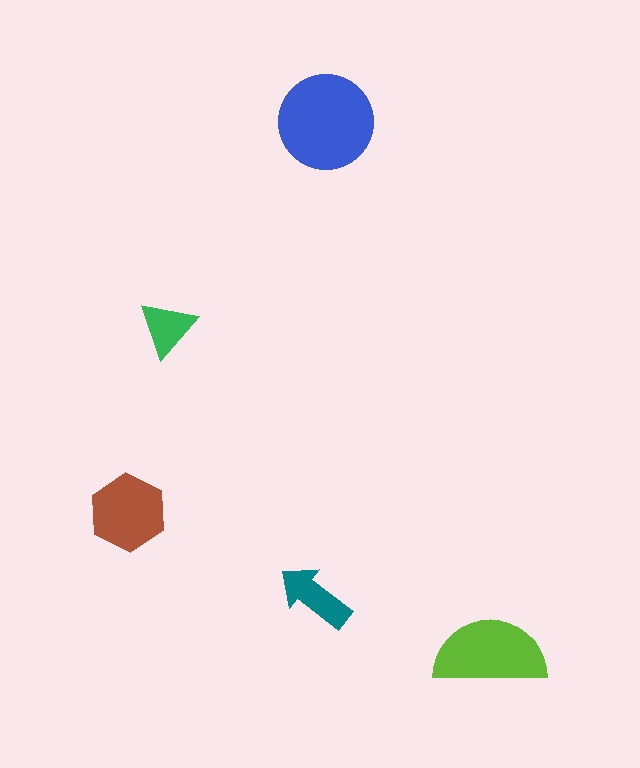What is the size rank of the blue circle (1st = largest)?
1st.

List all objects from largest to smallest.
The blue circle, the lime semicircle, the brown hexagon, the teal arrow, the green triangle.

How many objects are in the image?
There are 5 objects in the image.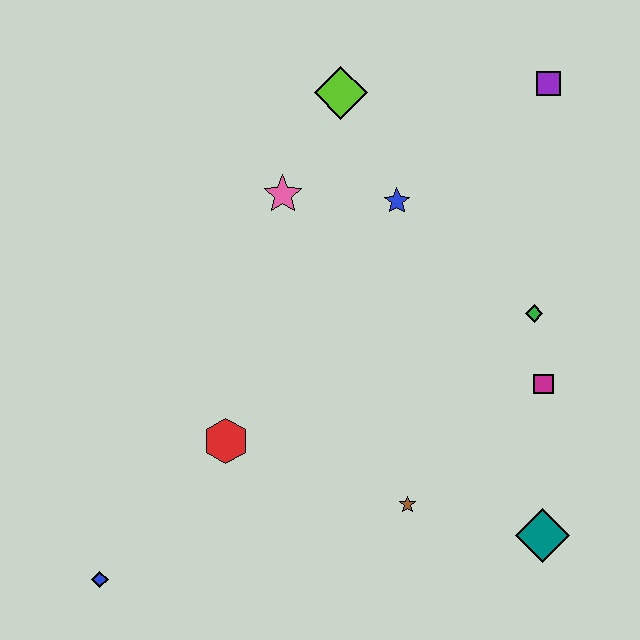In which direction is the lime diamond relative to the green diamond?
The lime diamond is above the green diamond.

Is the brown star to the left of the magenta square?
Yes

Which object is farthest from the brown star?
The purple square is farthest from the brown star.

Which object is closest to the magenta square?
The green diamond is closest to the magenta square.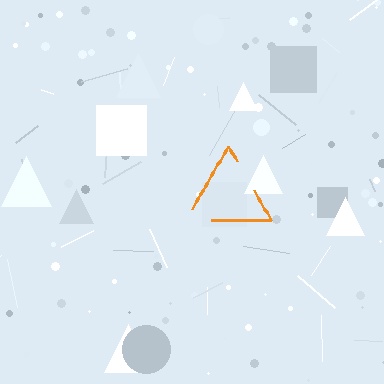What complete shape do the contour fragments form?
The contour fragments form a triangle.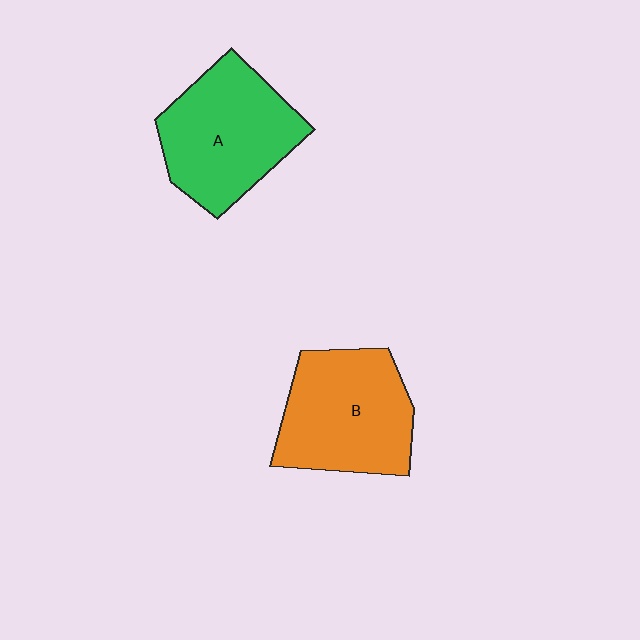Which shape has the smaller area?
Shape B (orange).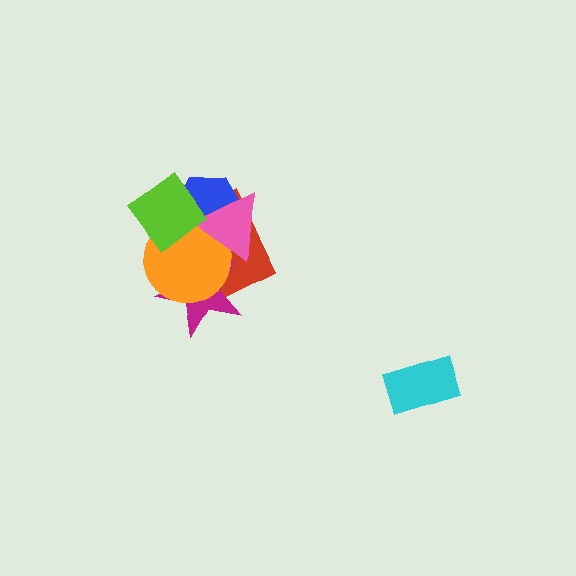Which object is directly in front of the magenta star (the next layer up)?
The orange circle is directly in front of the magenta star.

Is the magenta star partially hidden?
Yes, it is partially covered by another shape.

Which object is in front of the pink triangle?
The lime diamond is in front of the pink triangle.